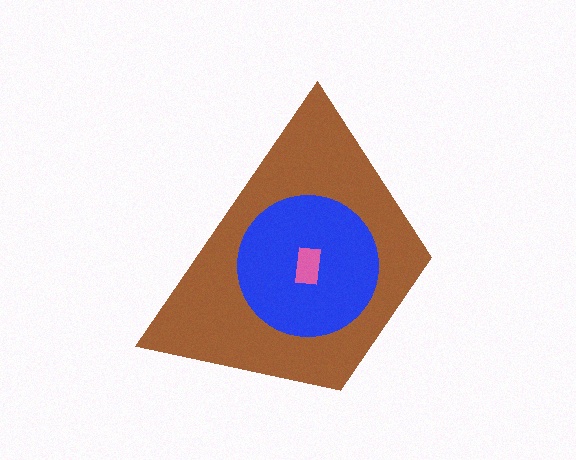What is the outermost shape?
The brown trapezoid.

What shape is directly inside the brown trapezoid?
The blue circle.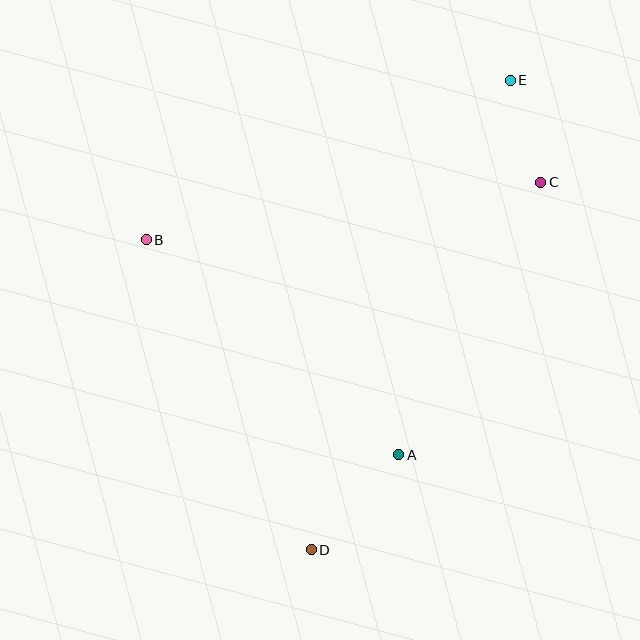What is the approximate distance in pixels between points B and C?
The distance between B and C is approximately 399 pixels.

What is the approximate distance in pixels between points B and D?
The distance between B and D is approximately 351 pixels.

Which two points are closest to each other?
Points C and E are closest to each other.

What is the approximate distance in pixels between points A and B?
The distance between A and B is approximately 332 pixels.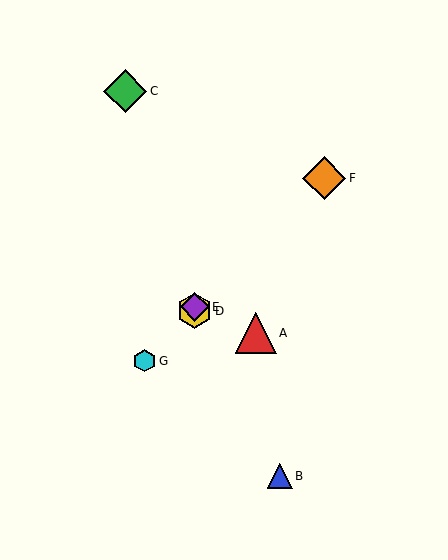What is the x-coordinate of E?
Object E is at x≈195.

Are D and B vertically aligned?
No, D is at x≈195 and B is at x≈280.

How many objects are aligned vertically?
2 objects (D, E) are aligned vertically.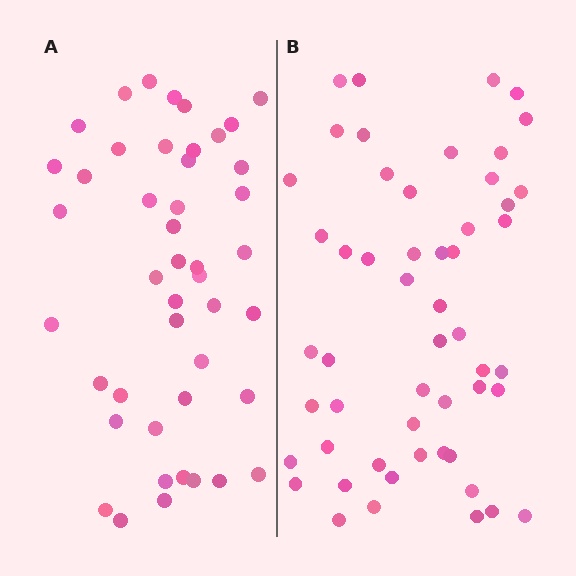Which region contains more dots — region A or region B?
Region B (the right region) has more dots.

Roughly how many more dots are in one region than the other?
Region B has roughly 8 or so more dots than region A.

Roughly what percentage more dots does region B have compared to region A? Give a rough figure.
About 20% more.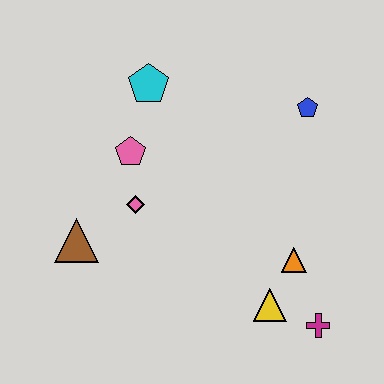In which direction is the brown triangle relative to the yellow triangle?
The brown triangle is to the left of the yellow triangle.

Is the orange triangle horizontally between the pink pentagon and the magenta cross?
Yes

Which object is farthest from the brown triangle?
The blue pentagon is farthest from the brown triangle.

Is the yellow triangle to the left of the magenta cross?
Yes